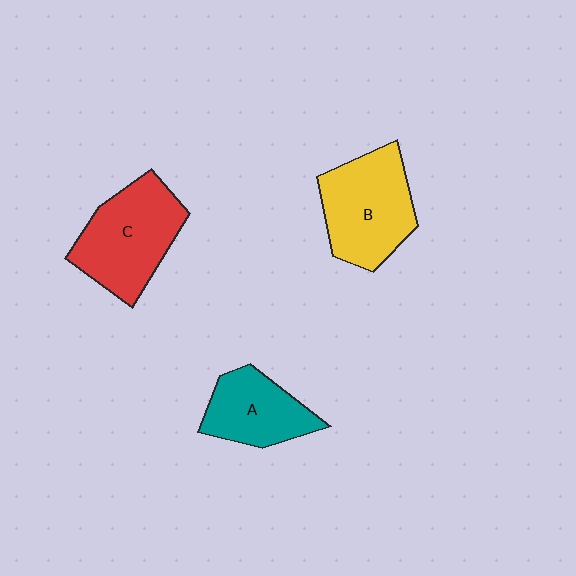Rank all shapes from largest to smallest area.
From largest to smallest: C (red), B (yellow), A (teal).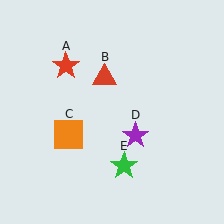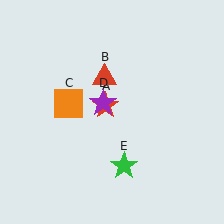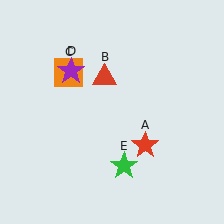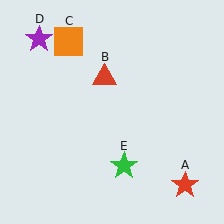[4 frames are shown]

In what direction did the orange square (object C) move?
The orange square (object C) moved up.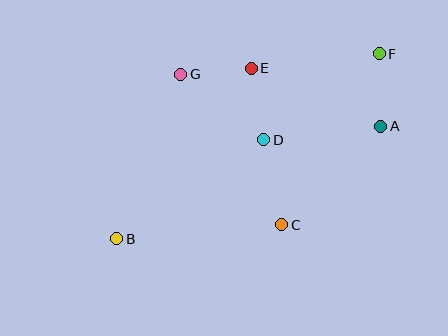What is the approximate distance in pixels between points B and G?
The distance between B and G is approximately 176 pixels.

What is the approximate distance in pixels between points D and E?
The distance between D and E is approximately 73 pixels.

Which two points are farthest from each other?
Points B and F are farthest from each other.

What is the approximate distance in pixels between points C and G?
The distance between C and G is approximately 181 pixels.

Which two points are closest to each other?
Points E and G are closest to each other.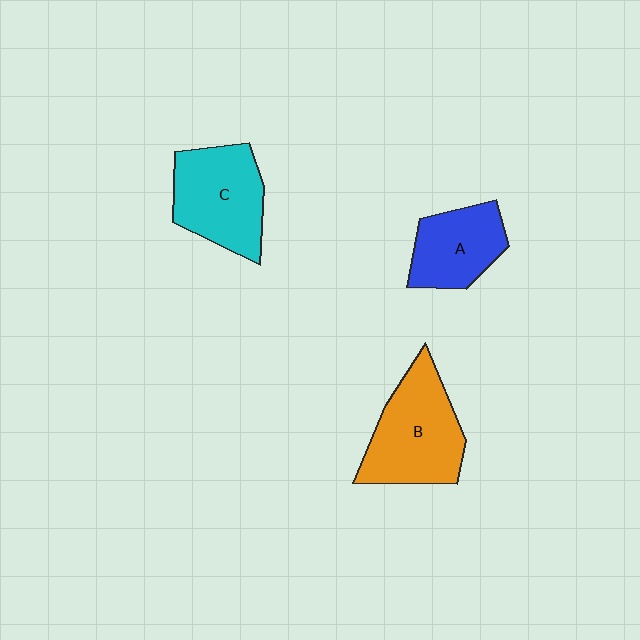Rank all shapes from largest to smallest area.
From largest to smallest: B (orange), C (cyan), A (blue).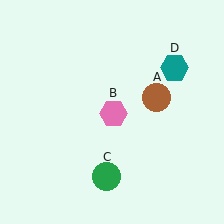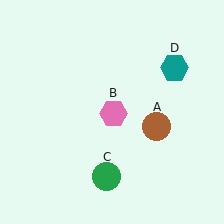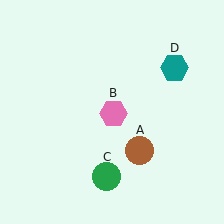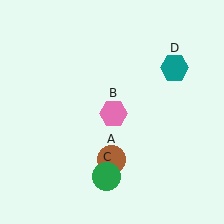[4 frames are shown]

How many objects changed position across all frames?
1 object changed position: brown circle (object A).